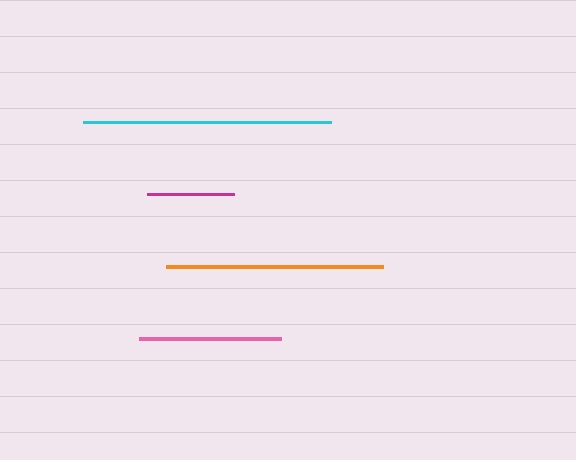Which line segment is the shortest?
The magenta line is the shortest at approximately 87 pixels.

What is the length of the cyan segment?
The cyan segment is approximately 248 pixels long.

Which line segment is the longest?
The cyan line is the longest at approximately 248 pixels.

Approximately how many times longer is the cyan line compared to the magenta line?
The cyan line is approximately 2.9 times the length of the magenta line.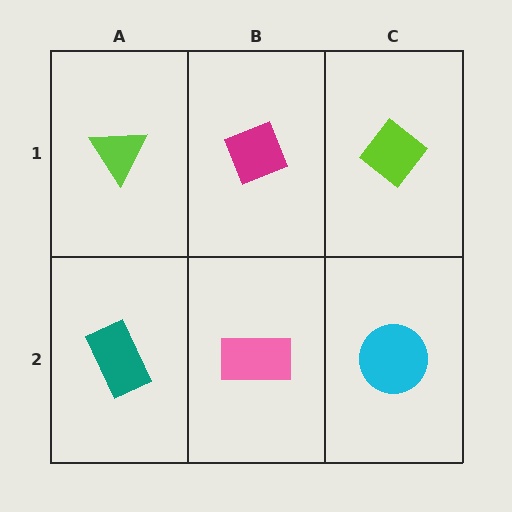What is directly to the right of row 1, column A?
A magenta diamond.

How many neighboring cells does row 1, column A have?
2.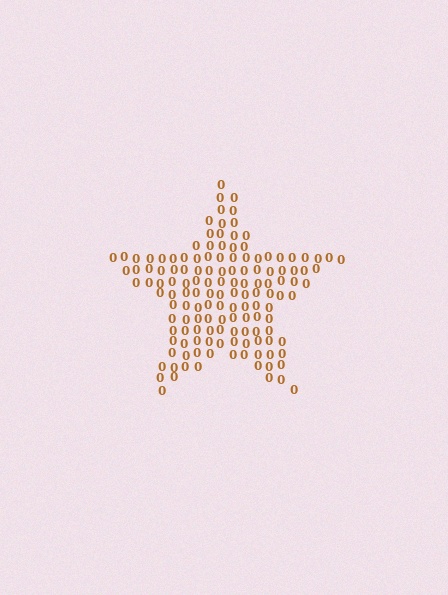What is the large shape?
The large shape is a star.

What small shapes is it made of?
It is made of small digit 0's.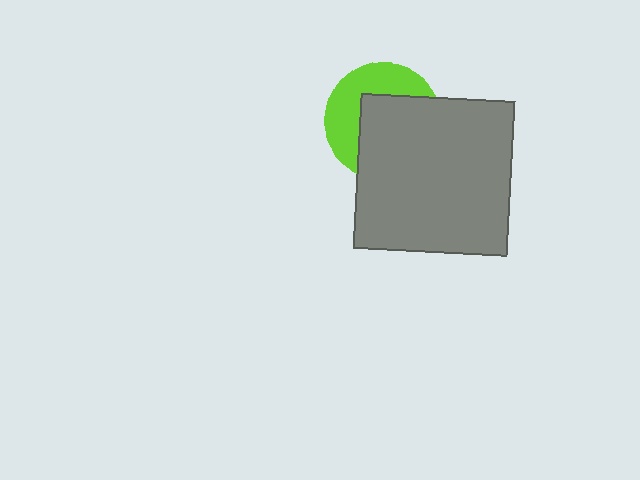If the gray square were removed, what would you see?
You would see the complete lime circle.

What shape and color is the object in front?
The object in front is a gray square.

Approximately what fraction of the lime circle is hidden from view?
Roughly 57% of the lime circle is hidden behind the gray square.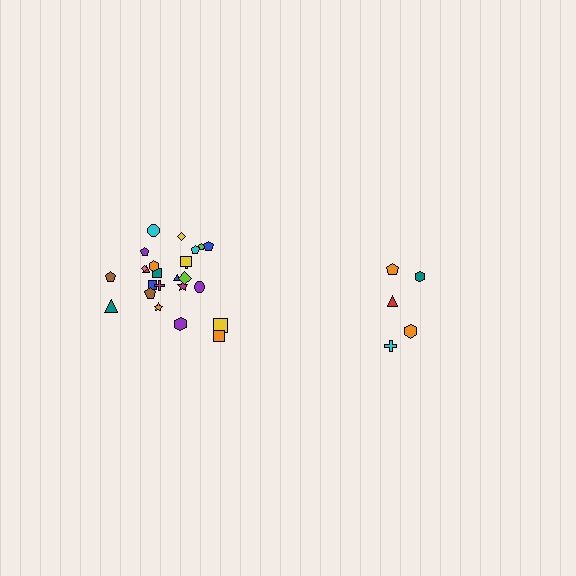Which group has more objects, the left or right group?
The left group.